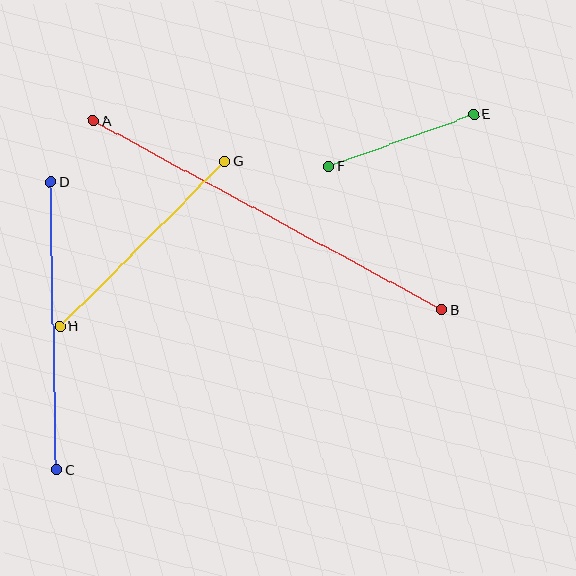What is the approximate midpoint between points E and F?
The midpoint is at approximately (401, 141) pixels.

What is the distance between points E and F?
The distance is approximately 154 pixels.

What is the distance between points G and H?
The distance is approximately 234 pixels.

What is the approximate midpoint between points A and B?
The midpoint is at approximately (268, 215) pixels.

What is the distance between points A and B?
The distance is approximately 397 pixels.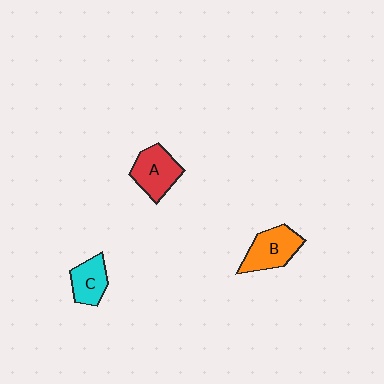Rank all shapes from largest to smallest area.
From largest to smallest: B (orange), A (red), C (cyan).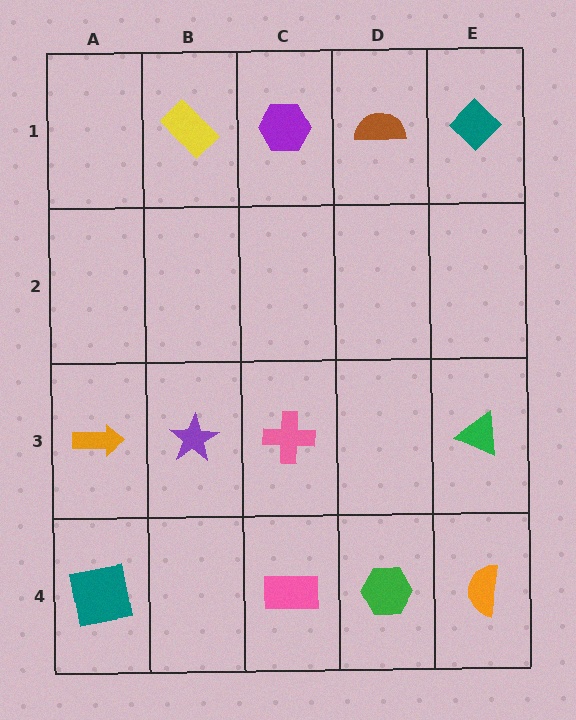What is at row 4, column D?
A green hexagon.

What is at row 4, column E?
An orange semicircle.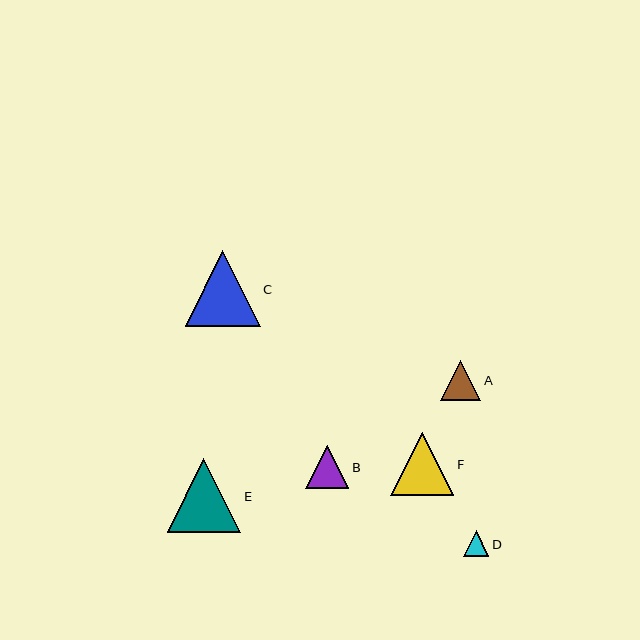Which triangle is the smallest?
Triangle D is the smallest with a size of approximately 25 pixels.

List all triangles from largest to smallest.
From largest to smallest: C, E, F, B, A, D.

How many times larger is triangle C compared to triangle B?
Triangle C is approximately 1.7 times the size of triangle B.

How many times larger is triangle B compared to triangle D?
Triangle B is approximately 1.7 times the size of triangle D.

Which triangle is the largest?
Triangle C is the largest with a size of approximately 75 pixels.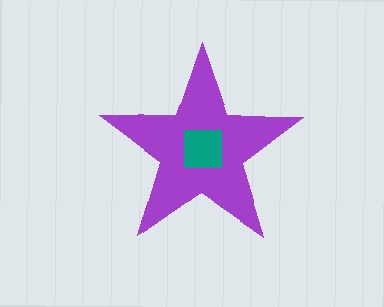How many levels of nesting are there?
2.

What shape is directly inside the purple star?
The teal square.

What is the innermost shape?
The teal square.